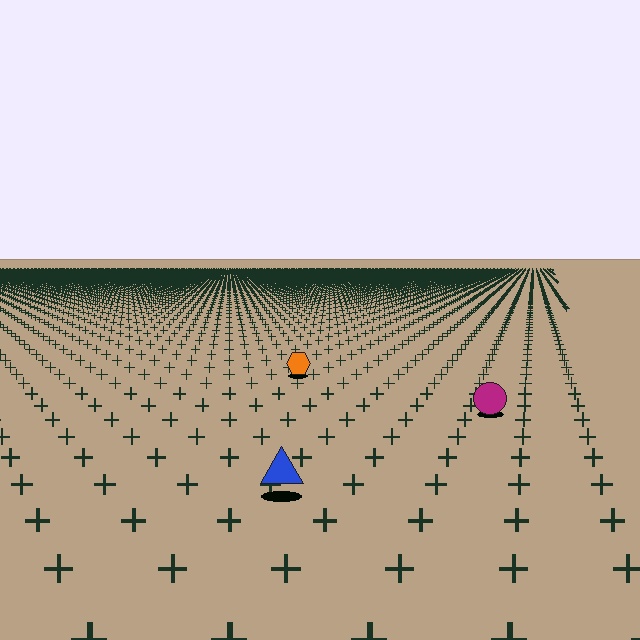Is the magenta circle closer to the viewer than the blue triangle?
No. The blue triangle is closer — you can tell from the texture gradient: the ground texture is coarser near it.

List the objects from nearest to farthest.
From nearest to farthest: the blue triangle, the magenta circle, the orange hexagon.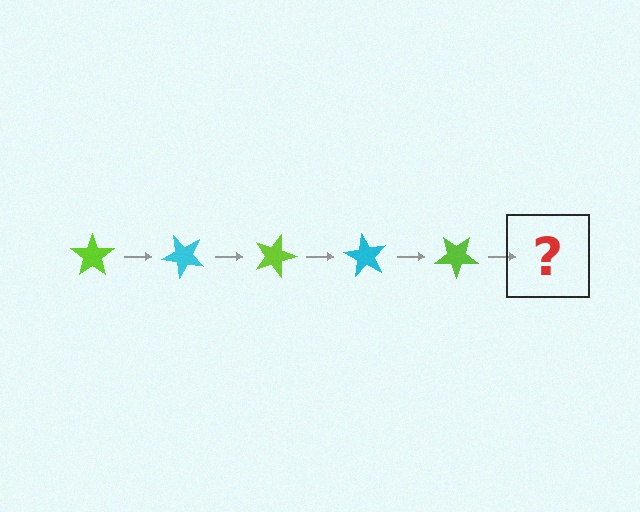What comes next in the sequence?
The next element should be a cyan star, rotated 225 degrees from the start.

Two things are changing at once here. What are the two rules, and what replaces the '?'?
The two rules are that it rotates 45 degrees each step and the color cycles through lime and cyan. The '?' should be a cyan star, rotated 225 degrees from the start.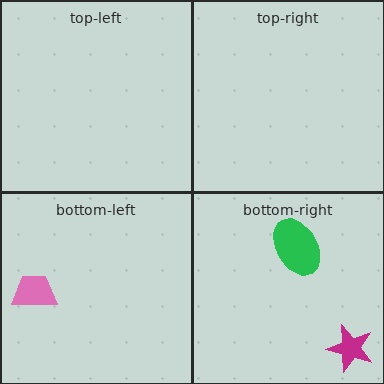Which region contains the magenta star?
The bottom-right region.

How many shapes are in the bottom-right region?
2.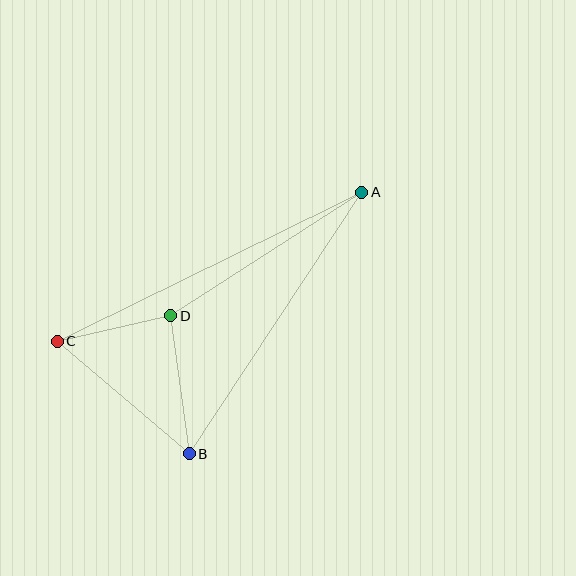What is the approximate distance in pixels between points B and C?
The distance between B and C is approximately 174 pixels.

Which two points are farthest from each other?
Points A and C are farthest from each other.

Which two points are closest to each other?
Points C and D are closest to each other.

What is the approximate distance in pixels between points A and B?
The distance between A and B is approximately 313 pixels.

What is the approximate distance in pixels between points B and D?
The distance between B and D is approximately 139 pixels.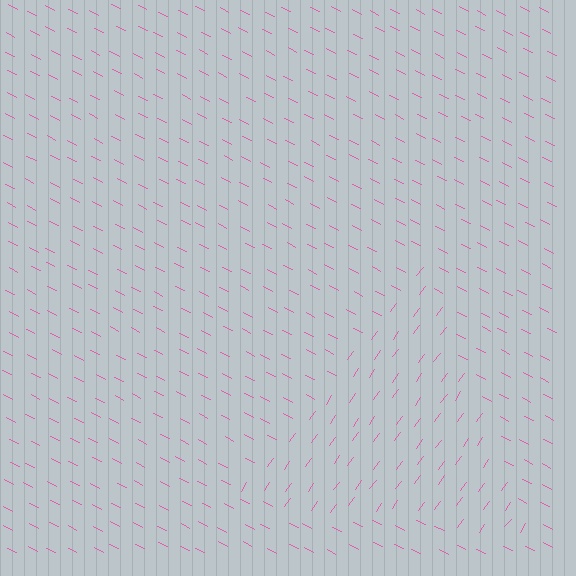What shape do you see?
I see a triangle.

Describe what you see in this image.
The image is filled with small pink line segments. A triangle region in the image has lines oriented differently from the surrounding lines, creating a visible texture boundary.